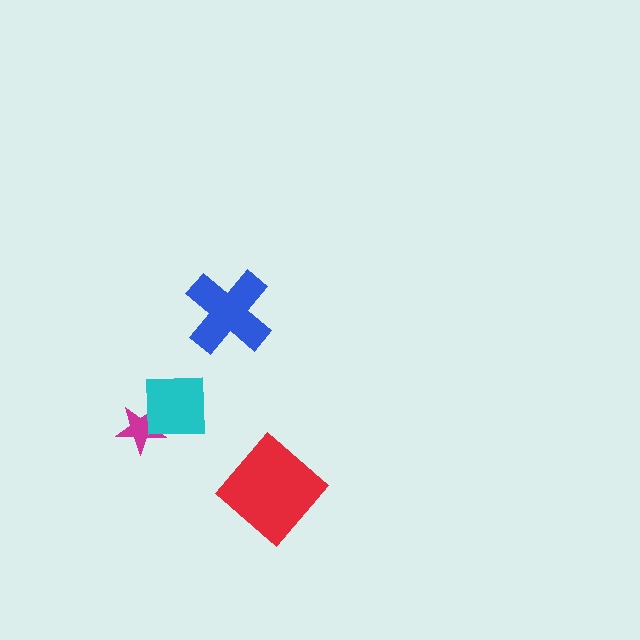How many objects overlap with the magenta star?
1 object overlaps with the magenta star.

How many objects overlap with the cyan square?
1 object overlaps with the cyan square.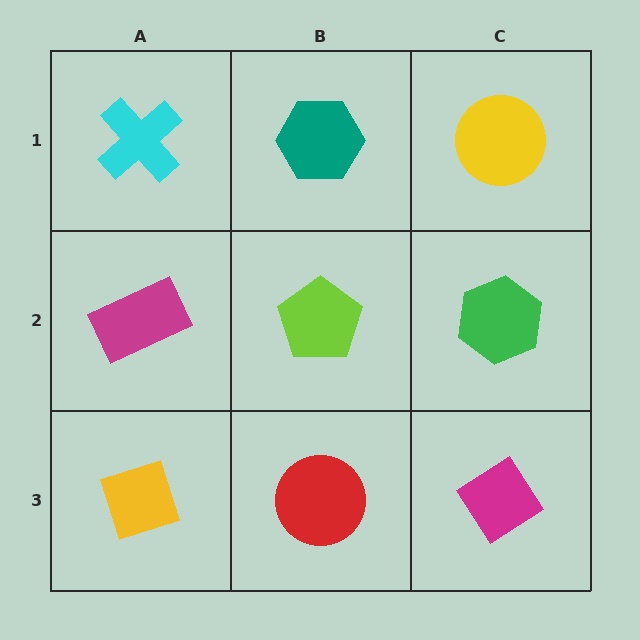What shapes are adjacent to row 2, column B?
A teal hexagon (row 1, column B), a red circle (row 3, column B), a magenta rectangle (row 2, column A), a green hexagon (row 2, column C).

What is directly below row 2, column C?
A magenta diamond.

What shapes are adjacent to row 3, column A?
A magenta rectangle (row 2, column A), a red circle (row 3, column B).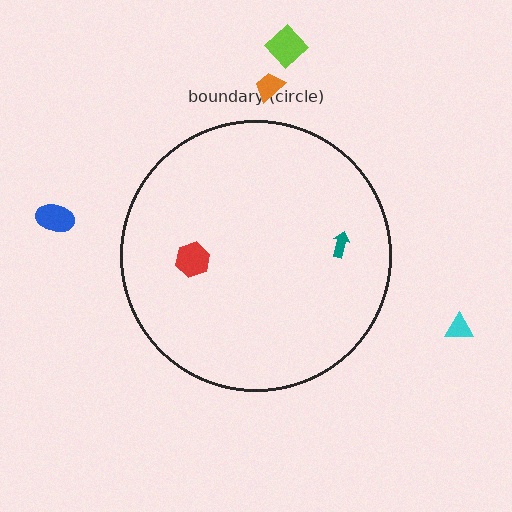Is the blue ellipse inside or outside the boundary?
Outside.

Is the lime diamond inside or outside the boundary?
Outside.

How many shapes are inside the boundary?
2 inside, 4 outside.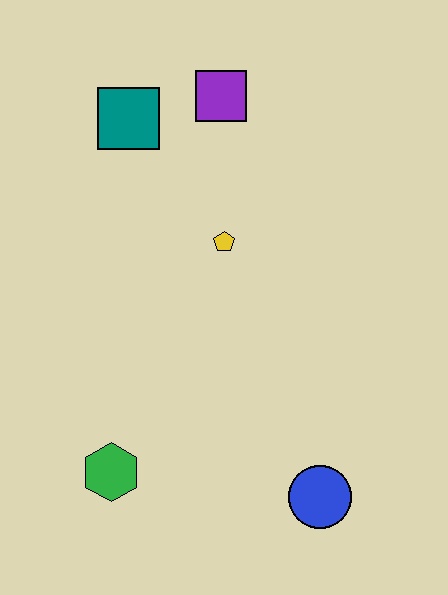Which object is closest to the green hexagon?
The blue circle is closest to the green hexagon.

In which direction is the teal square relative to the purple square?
The teal square is to the left of the purple square.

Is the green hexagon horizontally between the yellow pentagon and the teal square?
No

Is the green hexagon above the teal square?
No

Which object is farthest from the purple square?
The blue circle is farthest from the purple square.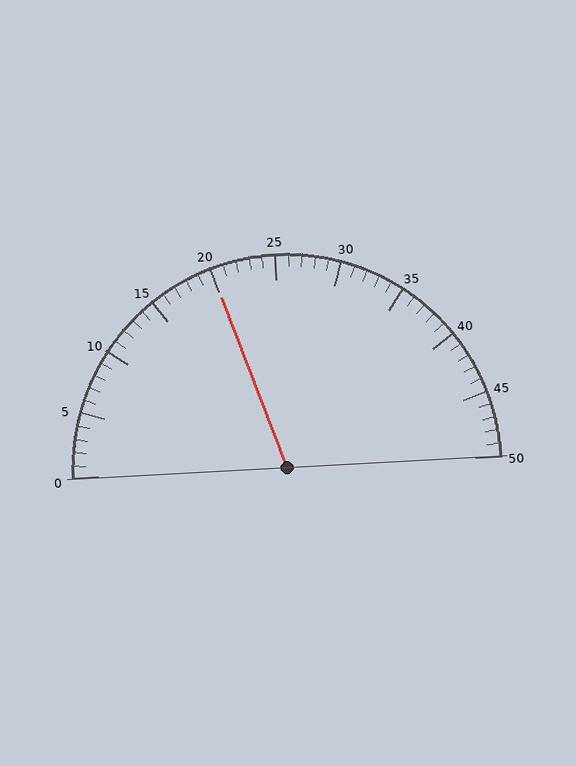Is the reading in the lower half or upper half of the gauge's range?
The reading is in the lower half of the range (0 to 50).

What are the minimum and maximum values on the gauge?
The gauge ranges from 0 to 50.